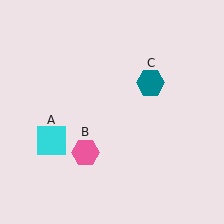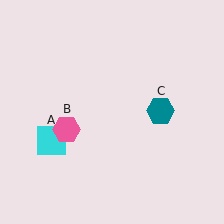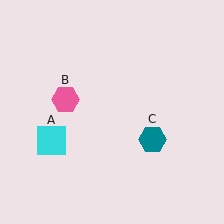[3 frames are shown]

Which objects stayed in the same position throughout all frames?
Cyan square (object A) remained stationary.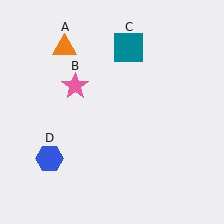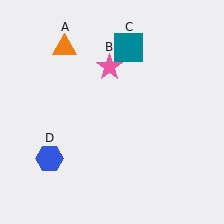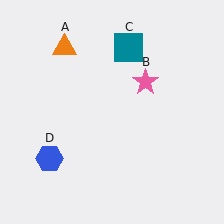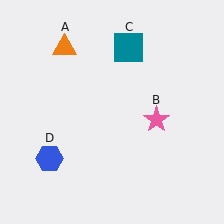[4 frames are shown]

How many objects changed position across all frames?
1 object changed position: pink star (object B).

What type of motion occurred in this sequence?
The pink star (object B) rotated clockwise around the center of the scene.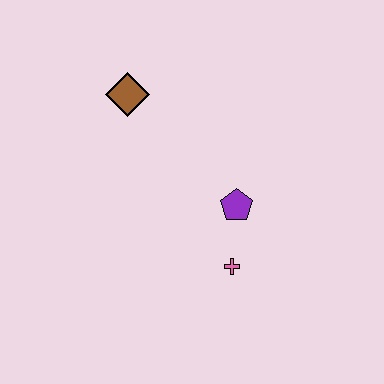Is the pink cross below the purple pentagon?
Yes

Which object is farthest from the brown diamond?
The pink cross is farthest from the brown diamond.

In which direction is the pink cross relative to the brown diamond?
The pink cross is below the brown diamond.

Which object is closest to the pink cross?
The purple pentagon is closest to the pink cross.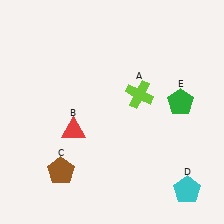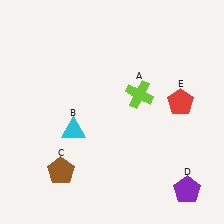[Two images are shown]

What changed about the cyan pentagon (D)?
In Image 1, D is cyan. In Image 2, it changed to purple.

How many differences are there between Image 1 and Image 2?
There are 3 differences between the two images.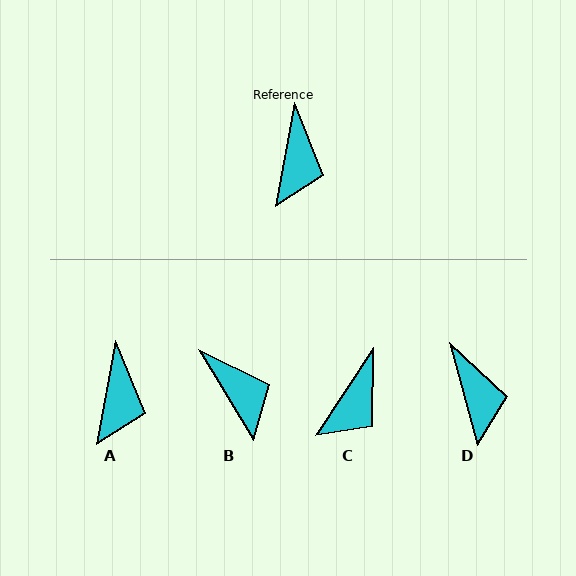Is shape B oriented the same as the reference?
No, it is off by about 42 degrees.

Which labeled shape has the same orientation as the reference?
A.